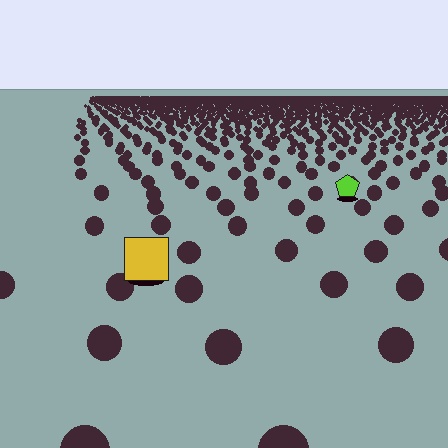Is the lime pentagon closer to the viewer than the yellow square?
No. The yellow square is closer — you can tell from the texture gradient: the ground texture is coarser near it.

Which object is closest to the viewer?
The yellow square is closest. The texture marks near it are larger and more spread out.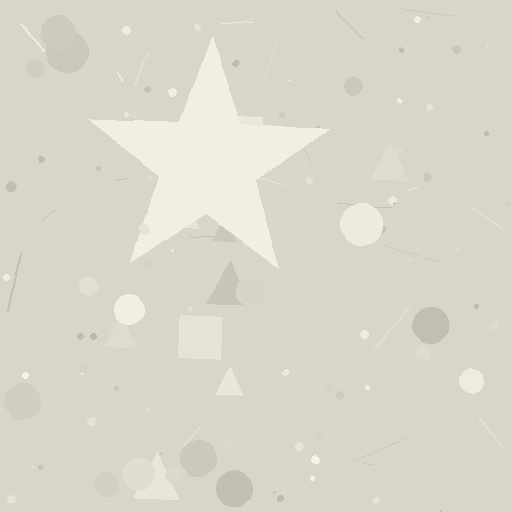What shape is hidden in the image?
A star is hidden in the image.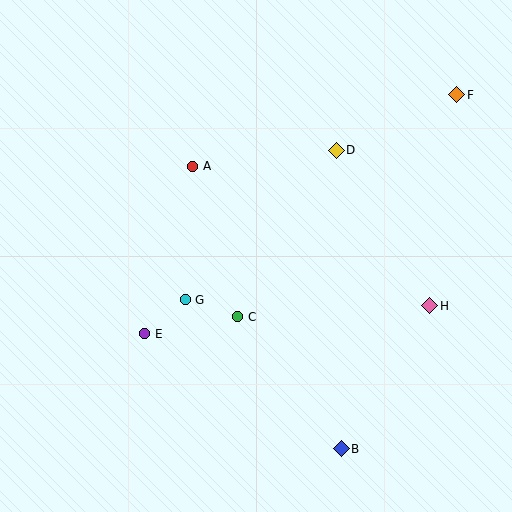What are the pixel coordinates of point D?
Point D is at (336, 150).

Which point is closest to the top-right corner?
Point F is closest to the top-right corner.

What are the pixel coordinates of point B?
Point B is at (341, 449).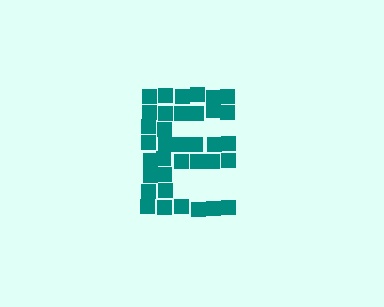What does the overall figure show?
The overall figure shows the letter E.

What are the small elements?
The small elements are squares.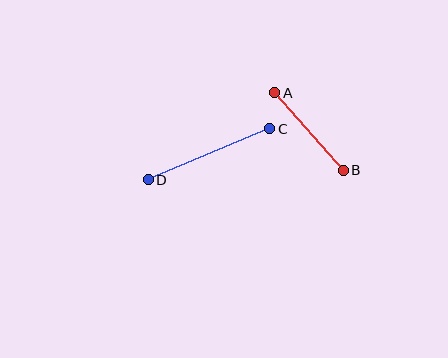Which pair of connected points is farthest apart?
Points C and D are farthest apart.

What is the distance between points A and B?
The distance is approximately 103 pixels.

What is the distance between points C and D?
The distance is approximately 132 pixels.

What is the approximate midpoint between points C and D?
The midpoint is at approximately (209, 154) pixels.